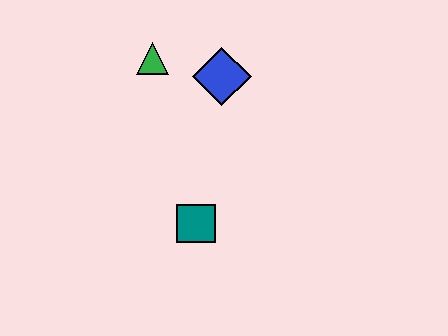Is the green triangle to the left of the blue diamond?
Yes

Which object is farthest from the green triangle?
The teal square is farthest from the green triangle.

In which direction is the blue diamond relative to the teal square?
The blue diamond is above the teal square.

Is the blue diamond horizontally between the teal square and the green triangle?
No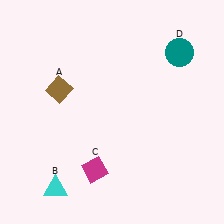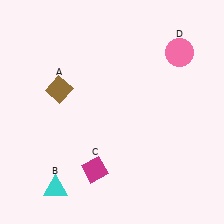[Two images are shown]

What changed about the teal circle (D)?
In Image 1, D is teal. In Image 2, it changed to pink.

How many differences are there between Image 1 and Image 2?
There is 1 difference between the two images.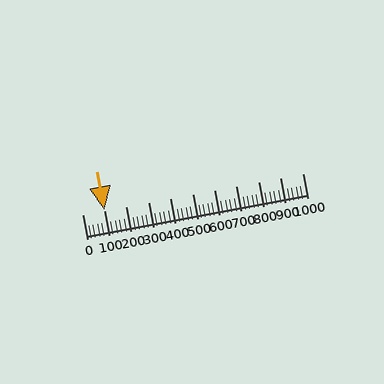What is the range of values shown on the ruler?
The ruler shows values from 0 to 1000.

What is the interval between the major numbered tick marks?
The major tick marks are spaced 100 units apart.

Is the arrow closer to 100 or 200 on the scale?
The arrow is closer to 100.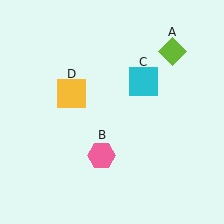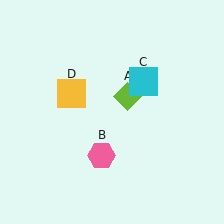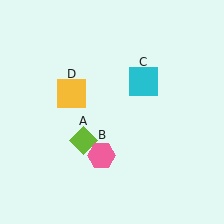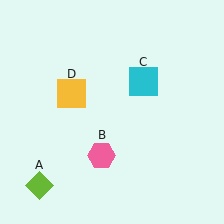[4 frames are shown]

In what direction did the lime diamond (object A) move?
The lime diamond (object A) moved down and to the left.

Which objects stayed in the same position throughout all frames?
Pink hexagon (object B) and cyan square (object C) and yellow square (object D) remained stationary.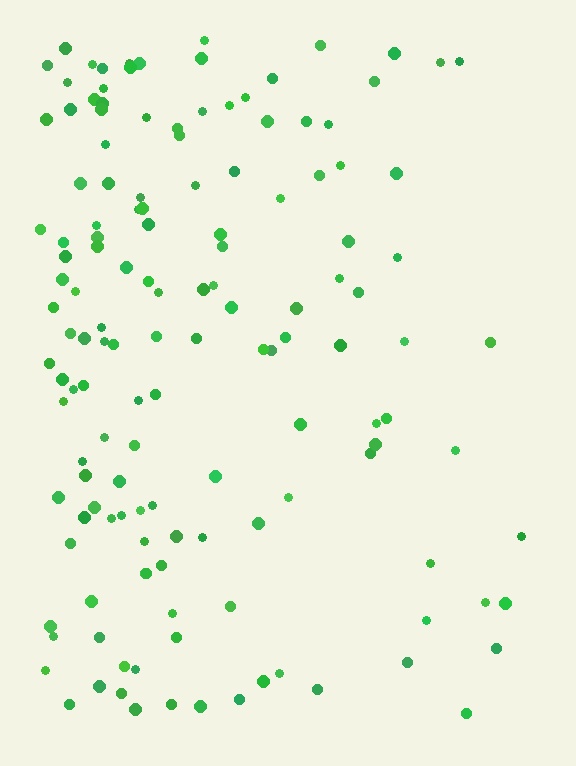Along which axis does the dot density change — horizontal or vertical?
Horizontal.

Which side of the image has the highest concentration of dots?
The left.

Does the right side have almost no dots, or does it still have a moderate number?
Still a moderate number, just noticeably fewer than the left.